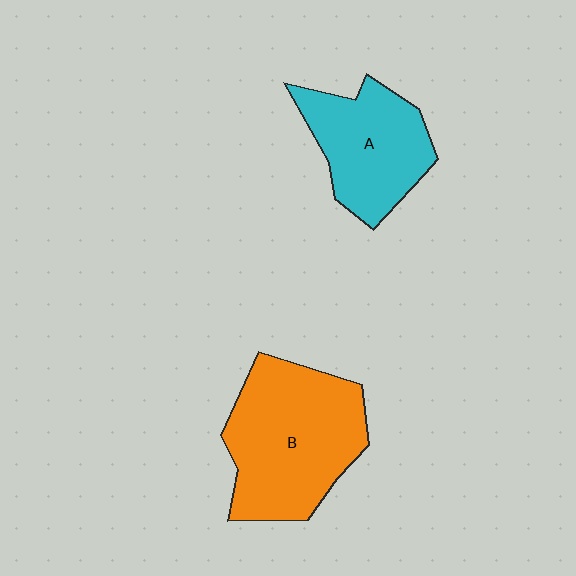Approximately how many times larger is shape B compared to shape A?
Approximately 1.4 times.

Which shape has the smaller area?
Shape A (cyan).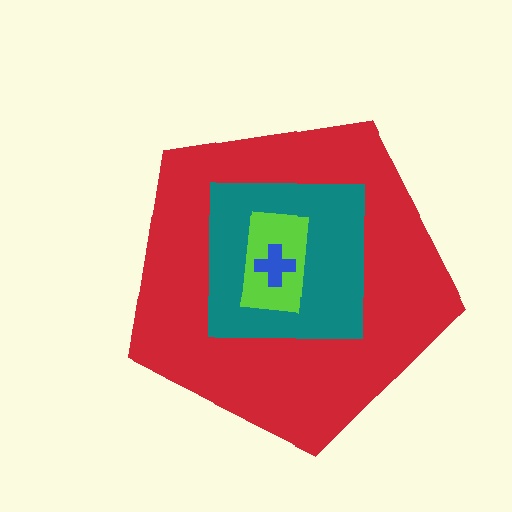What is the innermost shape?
The blue cross.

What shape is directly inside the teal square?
The lime rectangle.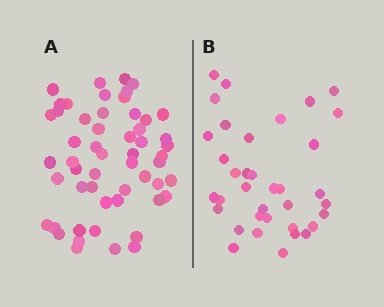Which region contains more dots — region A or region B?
Region A (the left region) has more dots.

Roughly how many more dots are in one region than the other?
Region A has approximately 20 more dots than region B.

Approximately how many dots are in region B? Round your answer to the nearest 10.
About 40 dots. (The exact count is 36, which rounds to 40.)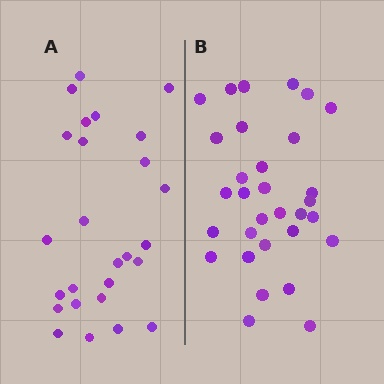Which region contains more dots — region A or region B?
Region B (the right region) has more dots.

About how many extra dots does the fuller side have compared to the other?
Region B has about 5 more dots than region A.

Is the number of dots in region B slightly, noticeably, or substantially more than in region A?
Region B has only slightly more — the two regions are fairly close. The ratio is roughly 1.2 to 1.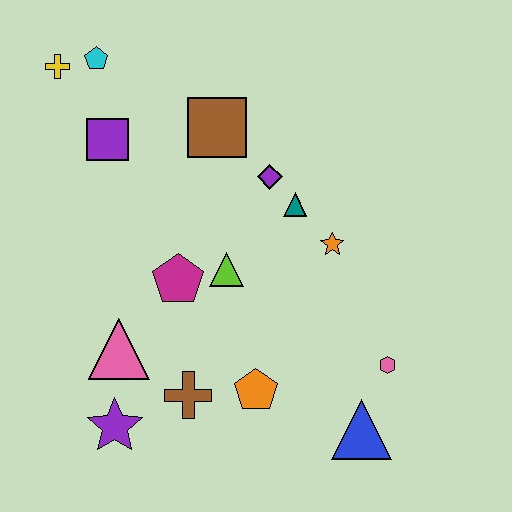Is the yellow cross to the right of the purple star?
No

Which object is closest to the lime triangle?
The magenta pentagon is closest to the lime triangle.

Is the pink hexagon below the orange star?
Yes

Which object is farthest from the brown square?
The blue triangle is farthest from the brown square.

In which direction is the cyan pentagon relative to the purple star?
The cyan pentagon is above the purple star.